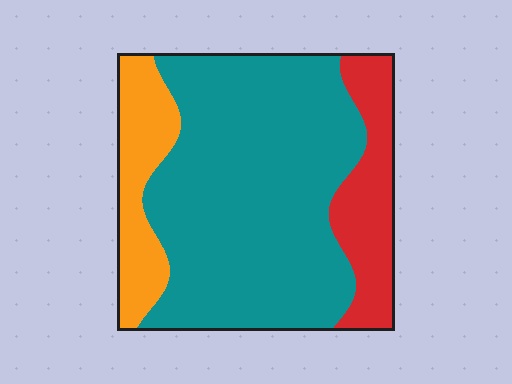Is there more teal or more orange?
Teal.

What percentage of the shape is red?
Red takes up about one sixth (1/6) of the shape.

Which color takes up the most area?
Teal, at roughly 65%.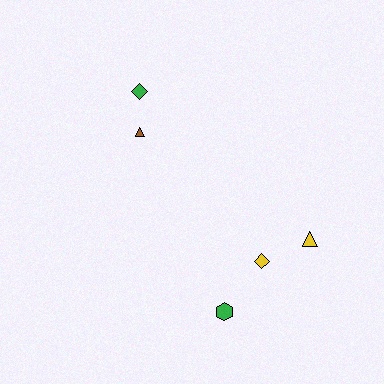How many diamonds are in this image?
There are 2 diamonds.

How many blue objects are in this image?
There are no blue objects.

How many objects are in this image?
There are 5 objects.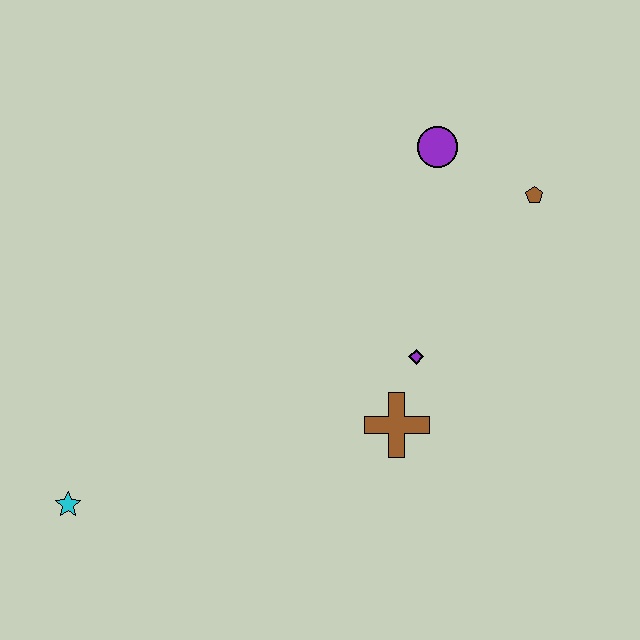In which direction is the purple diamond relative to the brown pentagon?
The purple diamond is below the brown pentagon.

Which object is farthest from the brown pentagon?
The cyan star is farthest from the brown pentagon.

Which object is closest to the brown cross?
The purple diamond is closest to the brown cross.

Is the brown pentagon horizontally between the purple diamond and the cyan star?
No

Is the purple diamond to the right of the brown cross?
Yes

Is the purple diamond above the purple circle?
No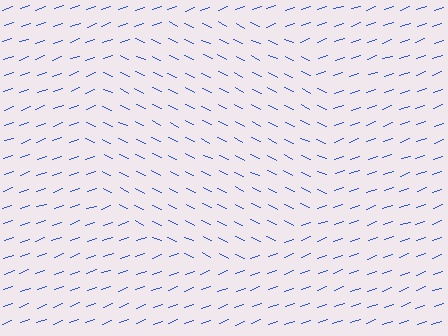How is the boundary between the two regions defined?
The boundary is defined purely by a change in line orientation (approximately 45 degrees difference). All lines are the same color and thickness.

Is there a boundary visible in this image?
Yes, there is a texture boundary formed by a change in line orientation.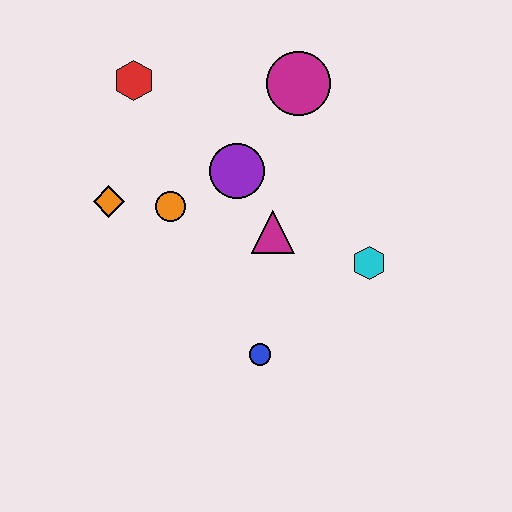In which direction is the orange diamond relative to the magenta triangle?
The orange diamond is to the left of the magenta triangle.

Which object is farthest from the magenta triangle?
The red hexagon is farthest from the magenta triangle.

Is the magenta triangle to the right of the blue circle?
Yes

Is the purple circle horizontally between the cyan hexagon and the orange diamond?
Yes